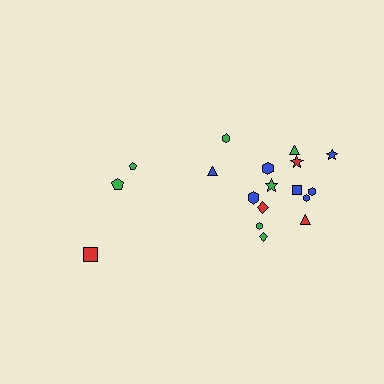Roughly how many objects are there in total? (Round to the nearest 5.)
Roughly 20 objects in total.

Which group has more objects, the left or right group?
The right group.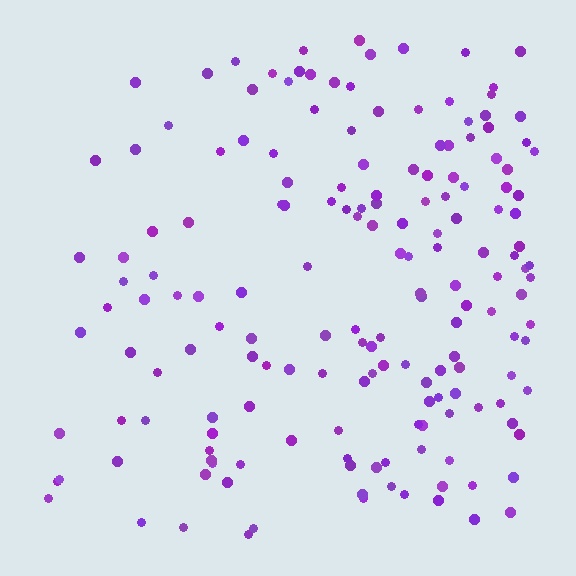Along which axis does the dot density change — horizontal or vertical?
Horizontal.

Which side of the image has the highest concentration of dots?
The right.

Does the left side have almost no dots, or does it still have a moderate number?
Still a moderate number, just noticeably fewer than the right.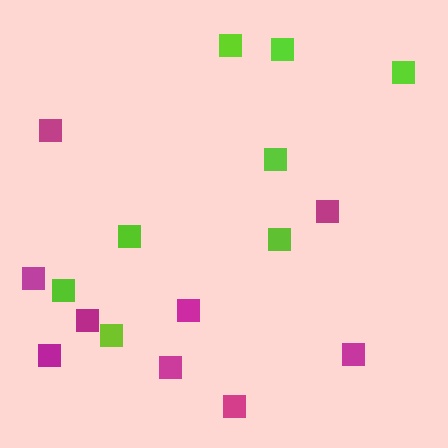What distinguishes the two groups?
There are 2 groups: one group of magenta squares (9) and one group of lime squares (8).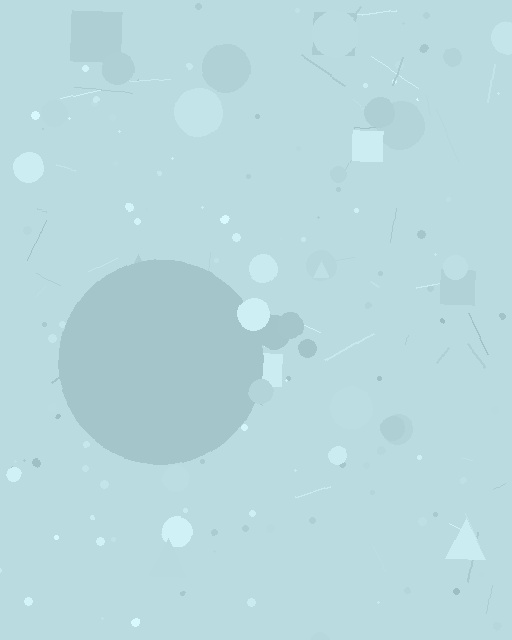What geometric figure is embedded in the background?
A circle is embedded in the background.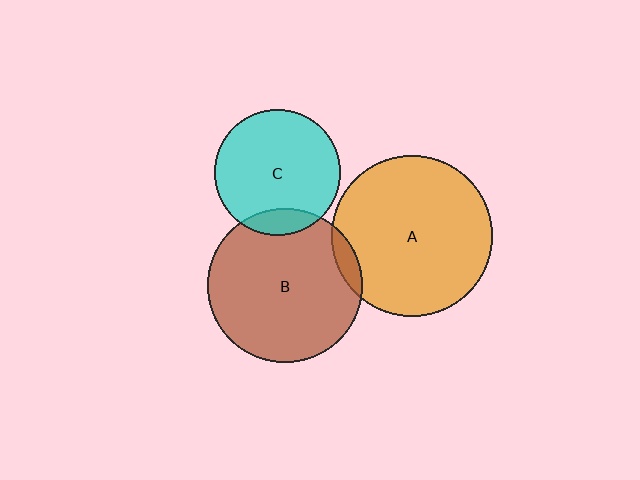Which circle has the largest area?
Circle A (orange).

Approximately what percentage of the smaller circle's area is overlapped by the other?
Approximately 5%.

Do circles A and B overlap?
Yes.